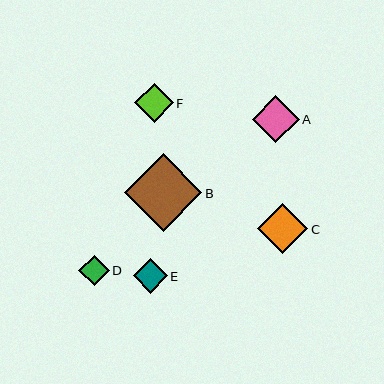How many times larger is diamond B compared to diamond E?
Diamond B is approximately 2.2 times the size of diamond E.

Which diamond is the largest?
Diamond B is the largest with a size of approximately 77 pixels.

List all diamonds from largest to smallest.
From largest to smallest: B, C, A, F, E, D.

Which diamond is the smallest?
Diamond D is the smallest with a size of approximately 30 pixels.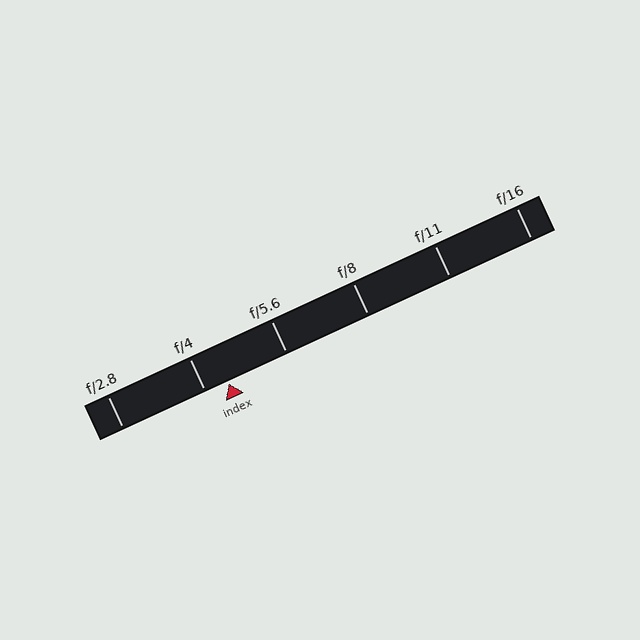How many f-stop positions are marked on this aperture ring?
There are 6 f-stop positions marked.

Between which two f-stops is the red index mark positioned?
The index mark is between f/4 and f/5.6.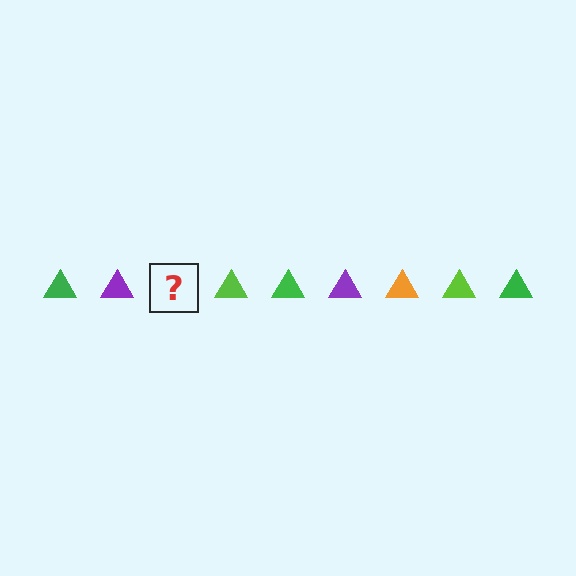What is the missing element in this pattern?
The missing element is an orange triangle.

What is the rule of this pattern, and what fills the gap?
The rule is that the pattern cycles through green, purple, orange, lime triangles. The gap should be filled with an orange triangle.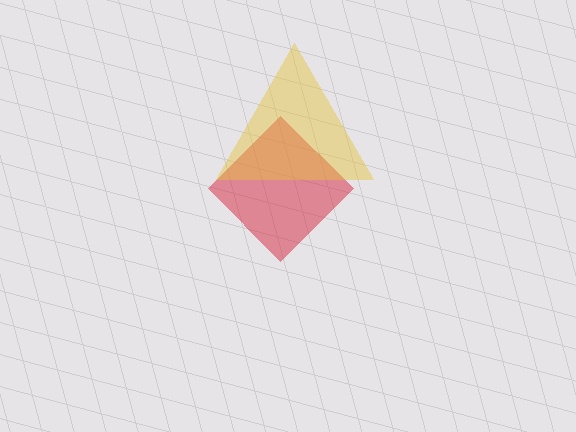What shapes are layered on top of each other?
The layered shapes are: a red diamond, a yellow triangle.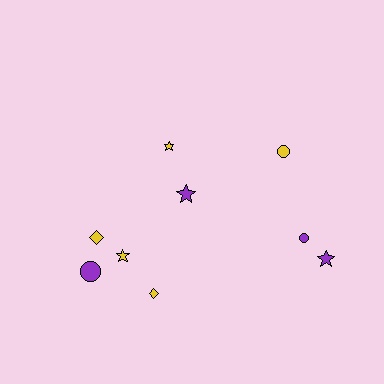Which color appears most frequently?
Yellow, with 5 objects.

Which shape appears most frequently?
Star, with 4 objects.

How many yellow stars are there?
There are 2 yellow stars.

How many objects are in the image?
There are 9 objects.